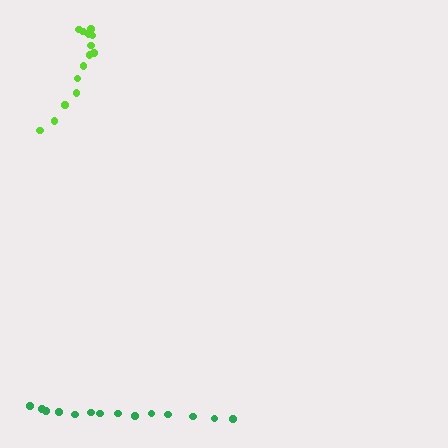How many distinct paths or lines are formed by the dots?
There are 2 distinct paths.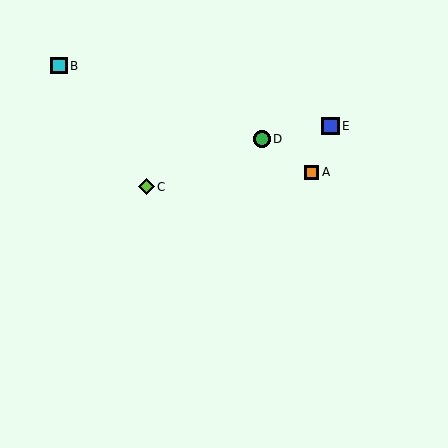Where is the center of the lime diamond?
The center of the lime diamond is at (146, 187).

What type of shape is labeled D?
Shape D is a green circle.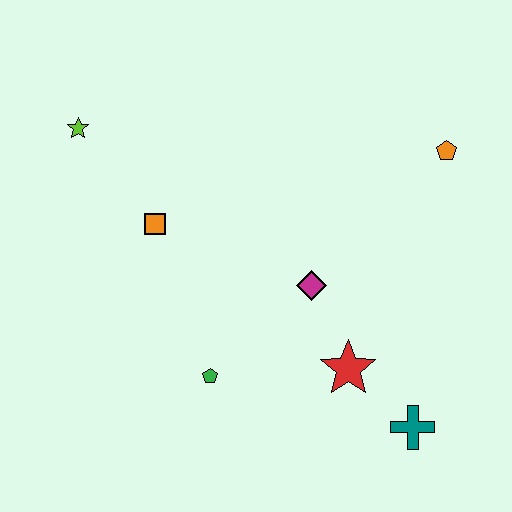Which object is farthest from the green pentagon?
The orange pentagon is farthest from the green pentagon.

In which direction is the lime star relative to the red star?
The lime star is to the left of the red star.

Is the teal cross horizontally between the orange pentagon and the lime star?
Yes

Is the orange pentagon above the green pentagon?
Yes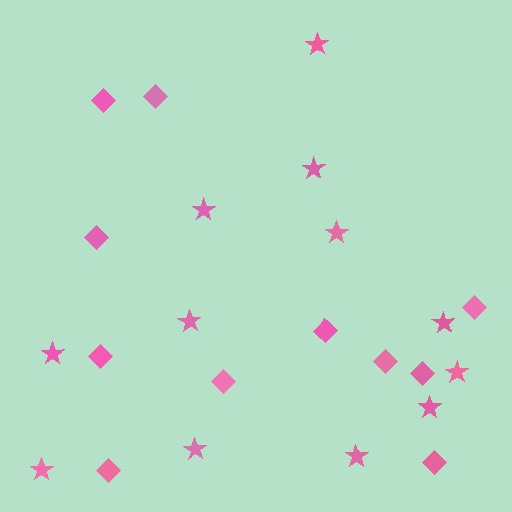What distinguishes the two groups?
There are 2 groups: one group of stars (12) and one group of diamonds (11).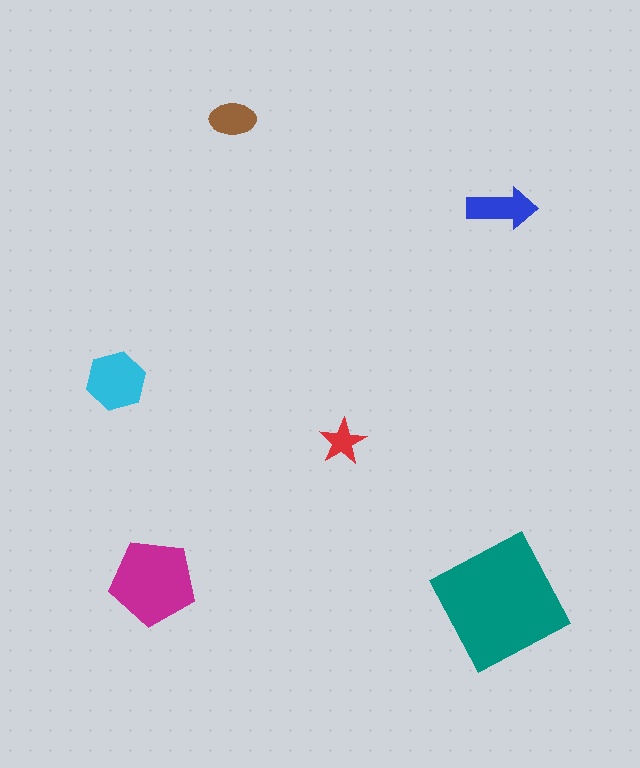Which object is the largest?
The teal square.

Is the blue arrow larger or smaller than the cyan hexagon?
Smaller.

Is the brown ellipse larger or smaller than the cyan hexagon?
Smaller.